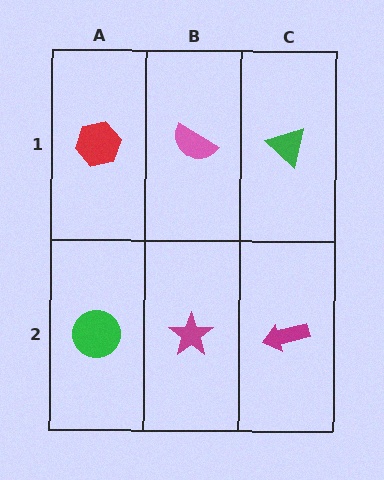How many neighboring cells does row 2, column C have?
2.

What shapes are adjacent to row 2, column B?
A pink semicircle (row 1, column B), a green circle (row 2, column A), a magenta arrow (row 2, column C).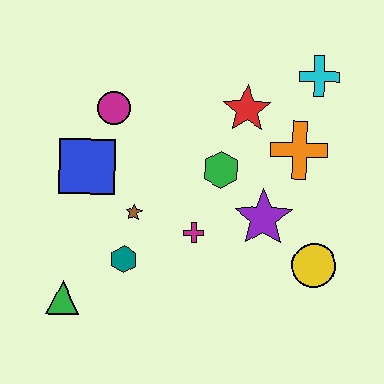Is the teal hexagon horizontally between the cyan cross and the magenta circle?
Yes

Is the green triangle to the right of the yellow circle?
No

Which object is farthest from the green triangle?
The cyan cross is farthest from the green triangle.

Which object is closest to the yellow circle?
The purple star is closest to the yellow circle.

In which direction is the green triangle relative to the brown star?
The green triangle is below the brown star.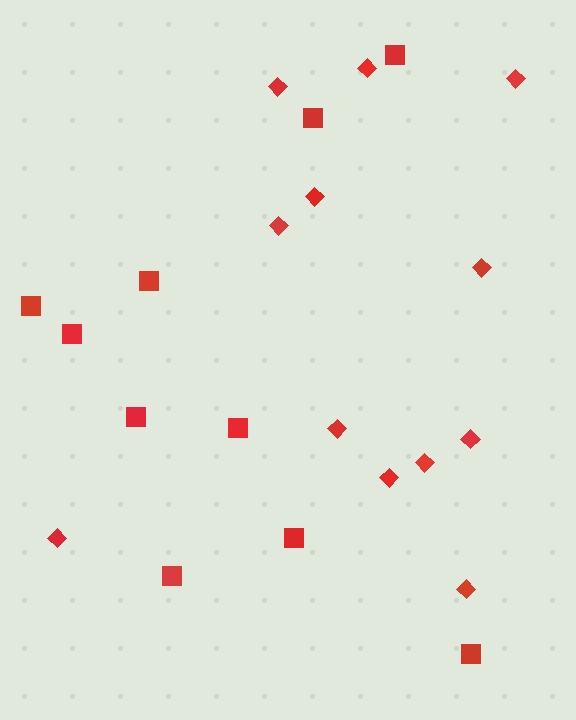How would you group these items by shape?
There are 2 groups: one group of diamonds (12) and one group of squares (10).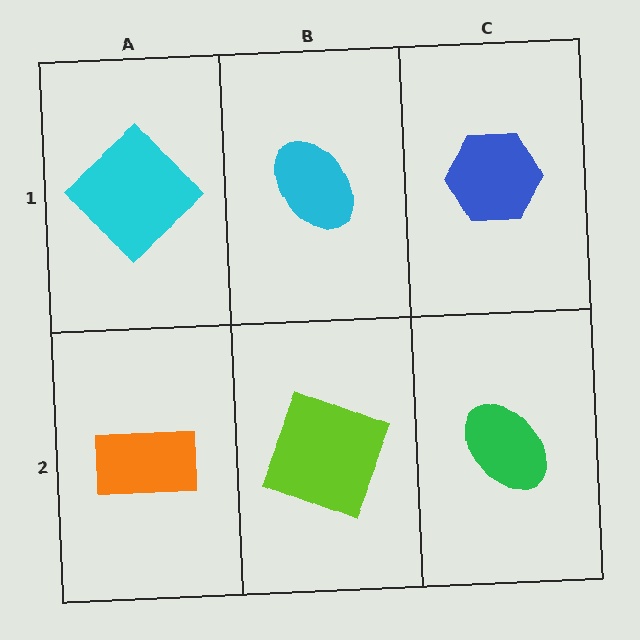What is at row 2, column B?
A lime square.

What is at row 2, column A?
An orange rectangle.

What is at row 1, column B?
A cyan ellipse.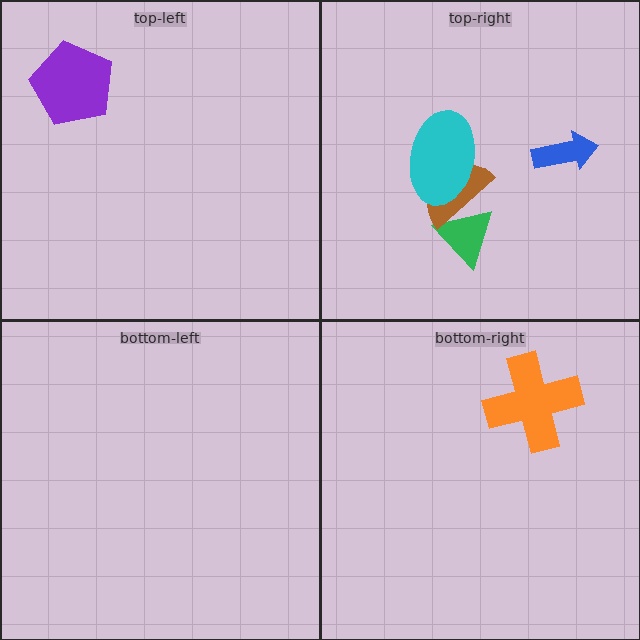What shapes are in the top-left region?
The purple pentagon.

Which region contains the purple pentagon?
The top-left region.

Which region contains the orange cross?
The bottom-right region.